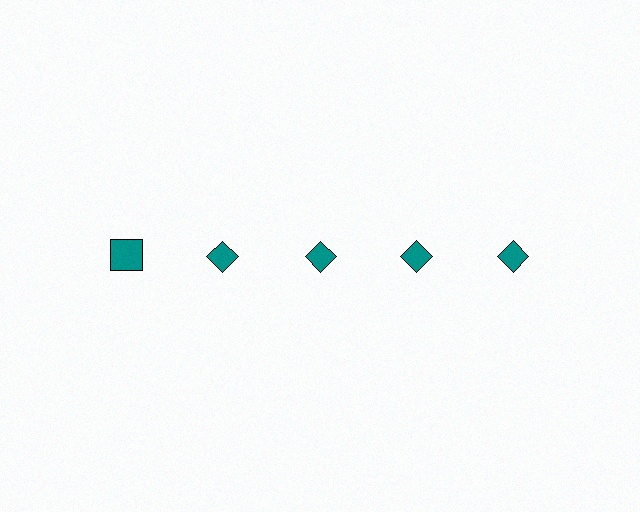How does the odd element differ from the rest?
It has a different shape: square instead of diamond.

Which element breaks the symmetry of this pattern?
The teal square in the top row, leftmost column breaks the symmetry. All other shapes are teal diamonds.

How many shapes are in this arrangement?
There are 5 shapes arranged in a grid pattern.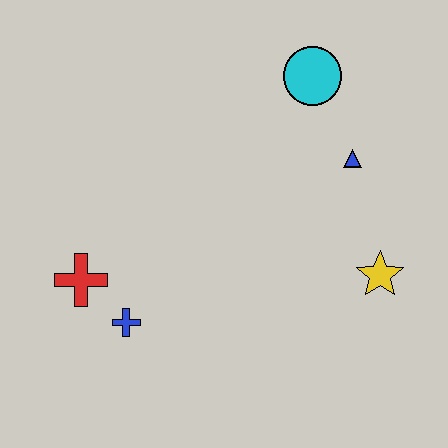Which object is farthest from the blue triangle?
The red cross is farthest from the blue triangle.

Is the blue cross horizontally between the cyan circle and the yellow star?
No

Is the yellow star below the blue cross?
No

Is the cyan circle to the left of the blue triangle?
Yes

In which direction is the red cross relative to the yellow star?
The red cross is to the left of the yellow star.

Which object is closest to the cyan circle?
The blue triangle is closest to the cyan circle.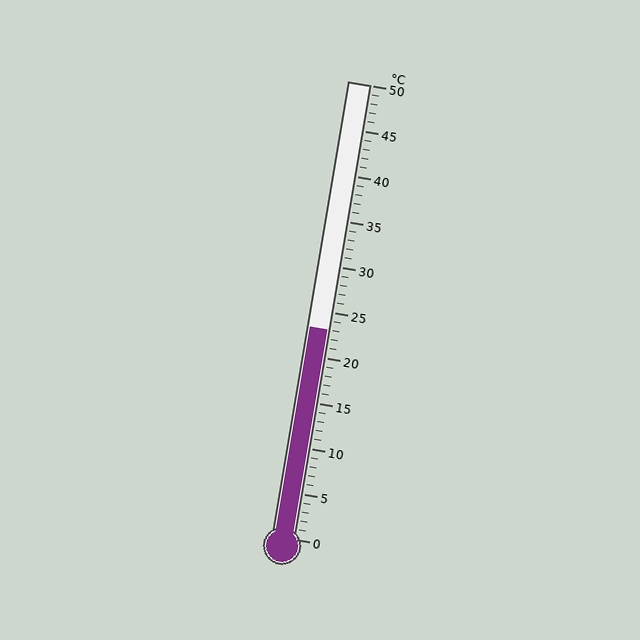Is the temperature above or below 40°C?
The temperature is below 40°C.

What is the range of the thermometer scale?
The thermometer scale ranges from 0°C to 50°C.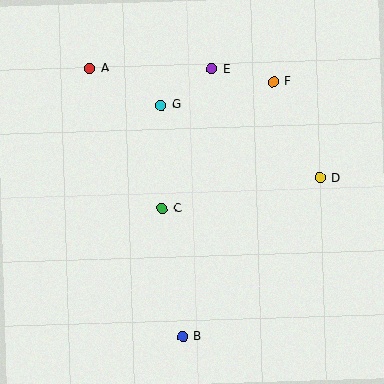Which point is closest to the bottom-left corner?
Point B is closest to the bottom-left corner.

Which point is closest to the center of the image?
Point C at (162, 209) is closest to the center.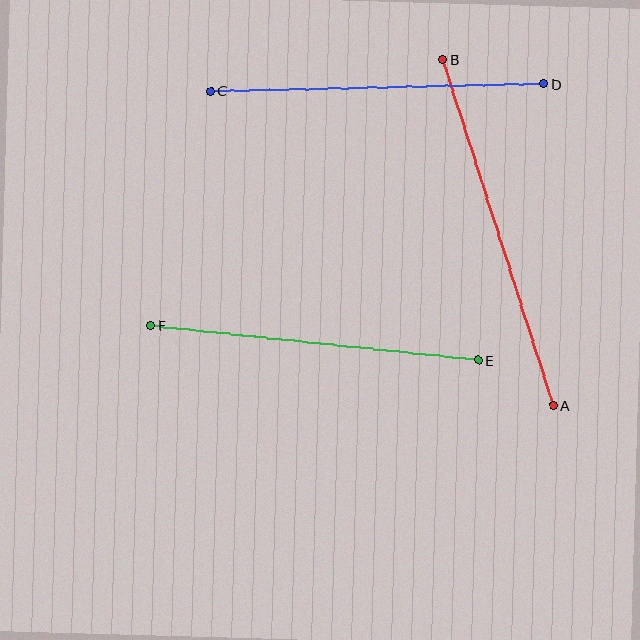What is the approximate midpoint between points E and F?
The midpoint is at approximately (314, 343) pixels.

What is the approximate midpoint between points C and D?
The midpoint is at approximately (377, 88) pixels.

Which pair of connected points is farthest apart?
Points A and B are farthest apart.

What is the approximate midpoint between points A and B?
The midpoint is at approximately (498, 232) pixels.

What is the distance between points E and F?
The distance is approximately 330 pixels.